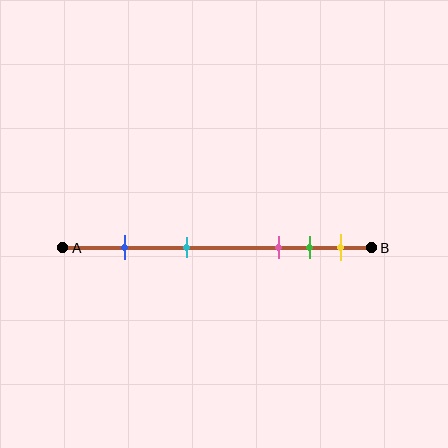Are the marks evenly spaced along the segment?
No, the marks are not evenly spaced.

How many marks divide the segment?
There are 5 marks dividing the segment.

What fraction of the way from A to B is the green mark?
The green mark is approximately 80% (0.8) of the way from A to B.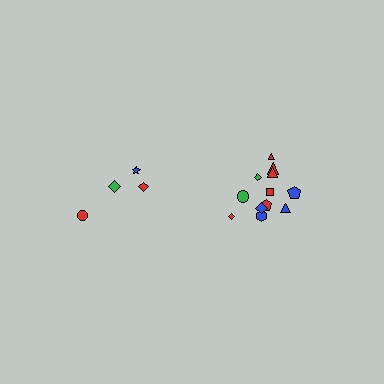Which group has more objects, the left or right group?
The right group.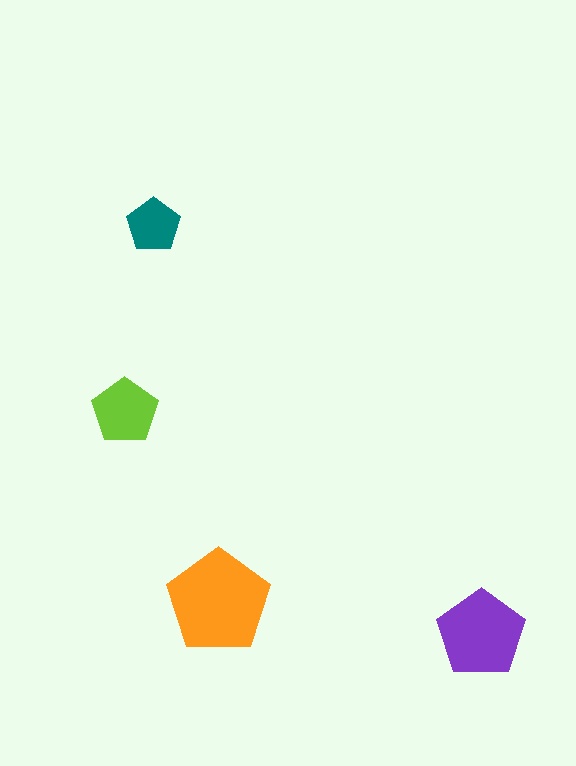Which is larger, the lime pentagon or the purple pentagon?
The purple one.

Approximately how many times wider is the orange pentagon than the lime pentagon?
About 1.5 times wider.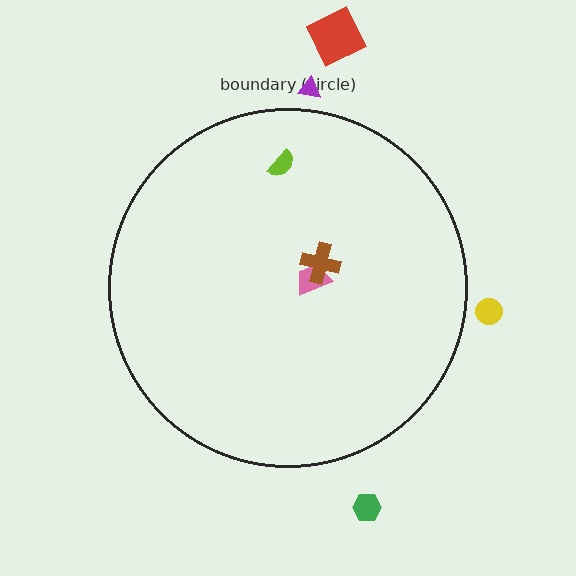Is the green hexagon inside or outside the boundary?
Outside.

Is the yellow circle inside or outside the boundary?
Outside.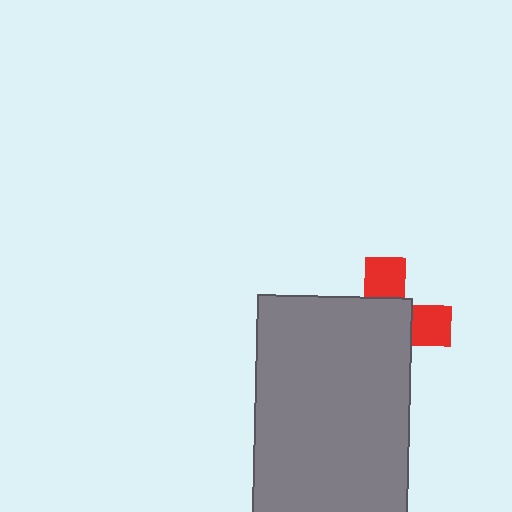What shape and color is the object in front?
The object in front is a gray rectangle.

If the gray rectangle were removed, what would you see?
You would see the complete red cross.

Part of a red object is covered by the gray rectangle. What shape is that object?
It is a cross.